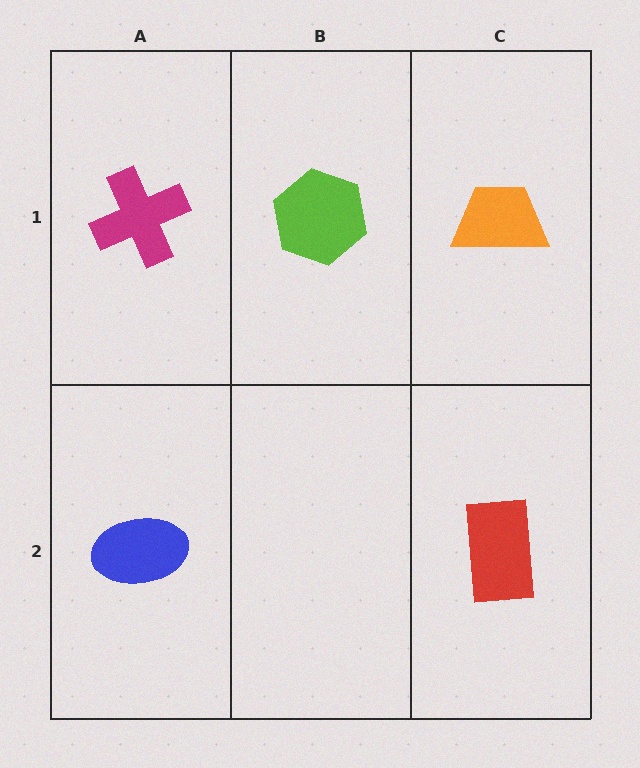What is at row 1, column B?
A lime hexagon.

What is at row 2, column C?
A red rectangle.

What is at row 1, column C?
An orange trapezoid.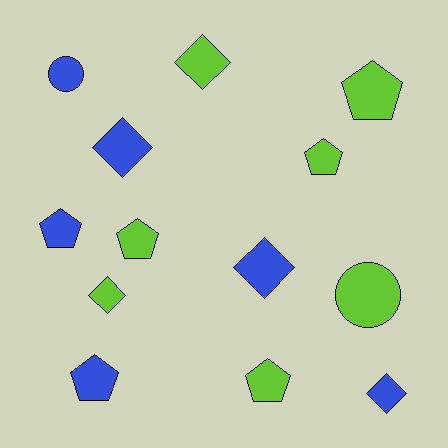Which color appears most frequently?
Lime, with 7 objects.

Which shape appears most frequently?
Pentagon, with 6 objects.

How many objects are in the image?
There are 13 objects.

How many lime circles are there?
There is 1 lime circle.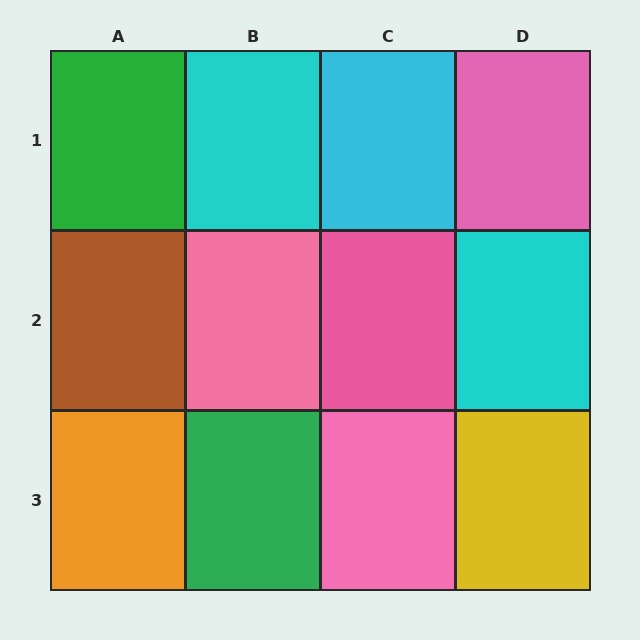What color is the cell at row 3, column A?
Orange.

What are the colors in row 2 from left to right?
Brown, pink, pink, cyan.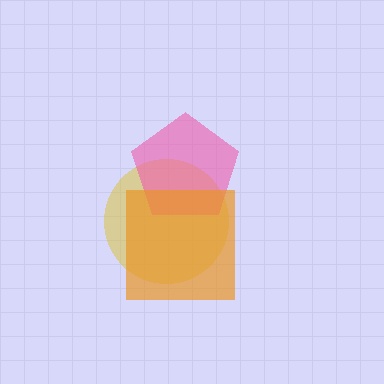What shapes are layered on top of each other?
The layered shapes are: a yellow circle, a pink pentagon, an orange square.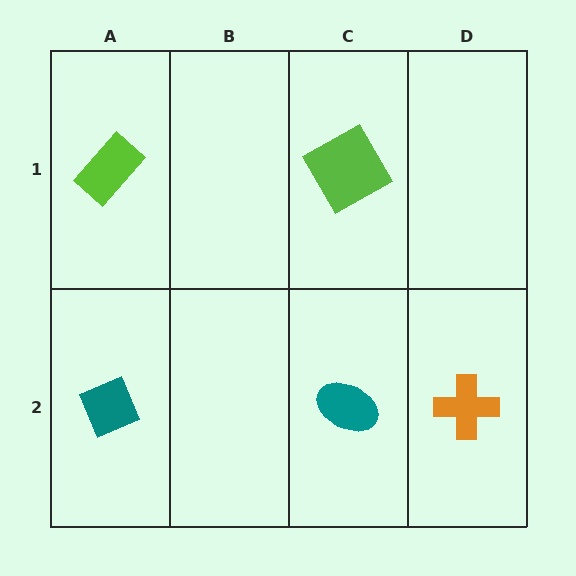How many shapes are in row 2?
3 shapes.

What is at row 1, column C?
A lime square.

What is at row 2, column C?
A teal ellipse.